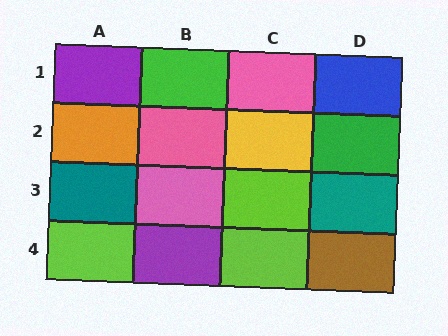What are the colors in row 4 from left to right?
Lime, purple, lime, brown.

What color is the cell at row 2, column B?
Pink.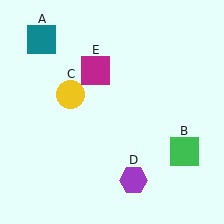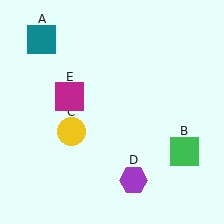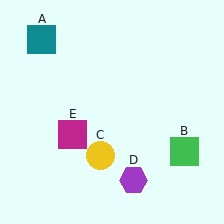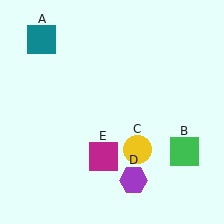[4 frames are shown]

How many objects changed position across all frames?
2 objects changed position: yellow circle (object C), magenta square (object E).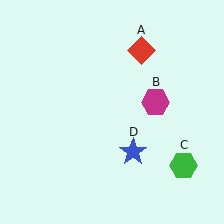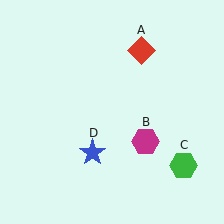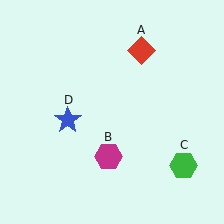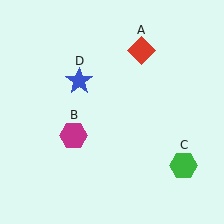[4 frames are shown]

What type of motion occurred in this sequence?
The magenta hexagon (object B), blue star (object D) rotated clockwise around the center of the scene.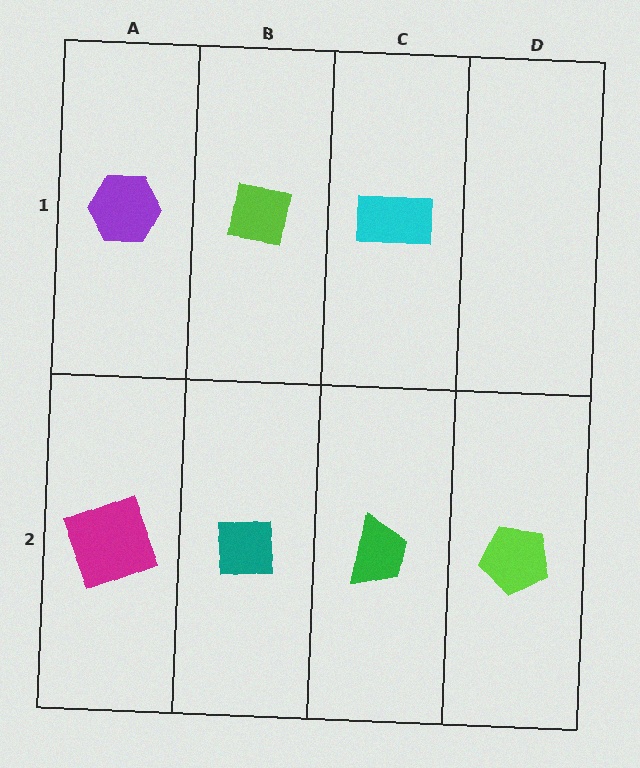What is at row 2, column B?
A teal square.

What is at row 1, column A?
A purple hexagon.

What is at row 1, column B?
A lime square.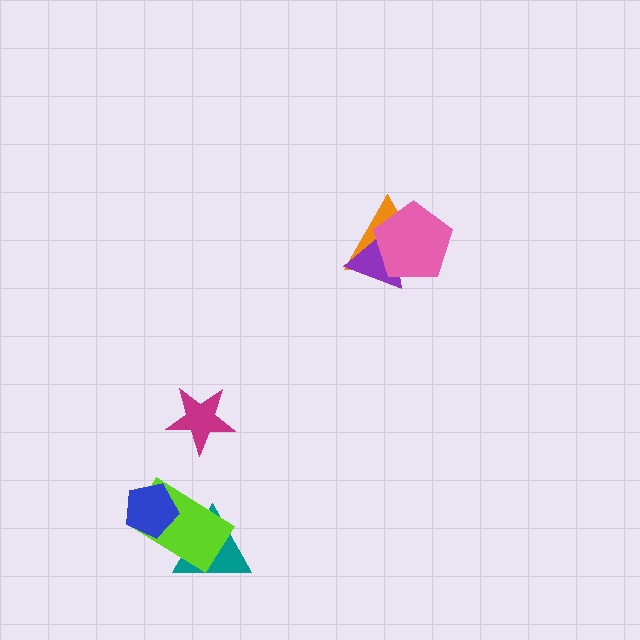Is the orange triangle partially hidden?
Yes, it is partially covered by another shape.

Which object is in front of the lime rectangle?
The blue pentagon is in front of the lime rectangle.